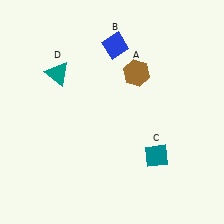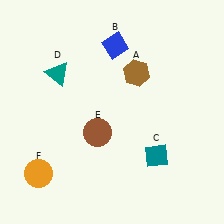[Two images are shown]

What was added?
A brown circle (E), an orange circle (F) were added in Image 2.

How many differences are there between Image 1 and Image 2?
There are 2 differences between the two images.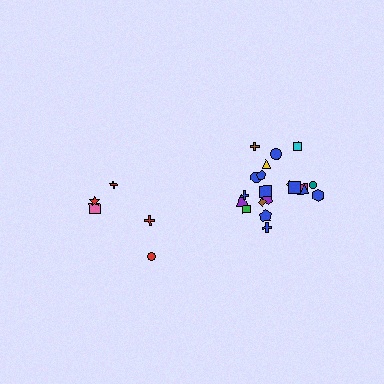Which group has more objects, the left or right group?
The right group.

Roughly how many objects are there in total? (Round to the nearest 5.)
Roughly 25 objects in total.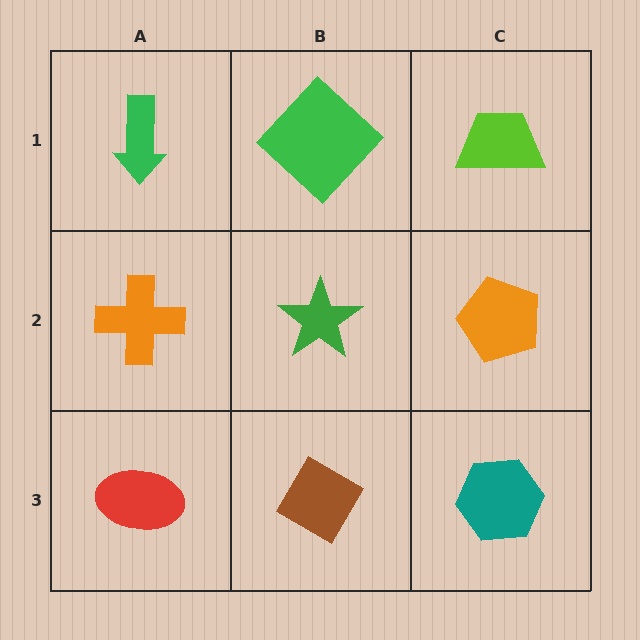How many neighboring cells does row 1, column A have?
2.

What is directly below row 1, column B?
A green star.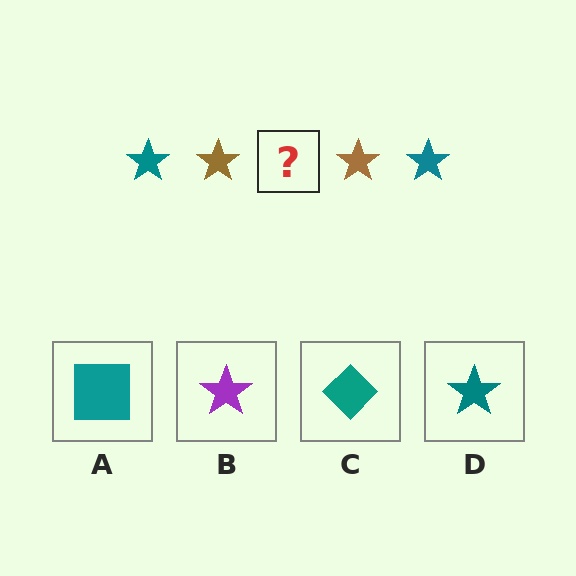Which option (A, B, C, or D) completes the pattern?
D.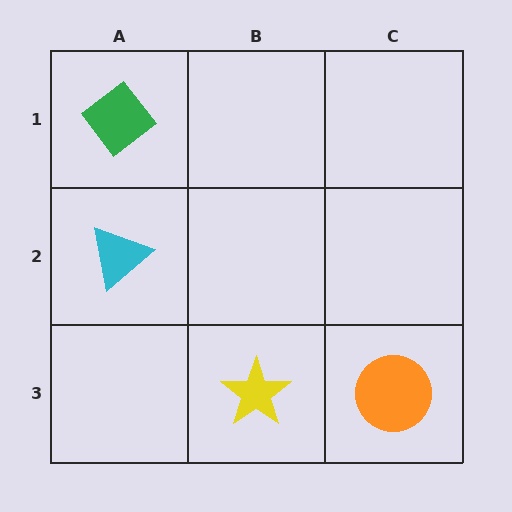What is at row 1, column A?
A green diamond.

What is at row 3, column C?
An orange circle.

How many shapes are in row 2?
1 shape.